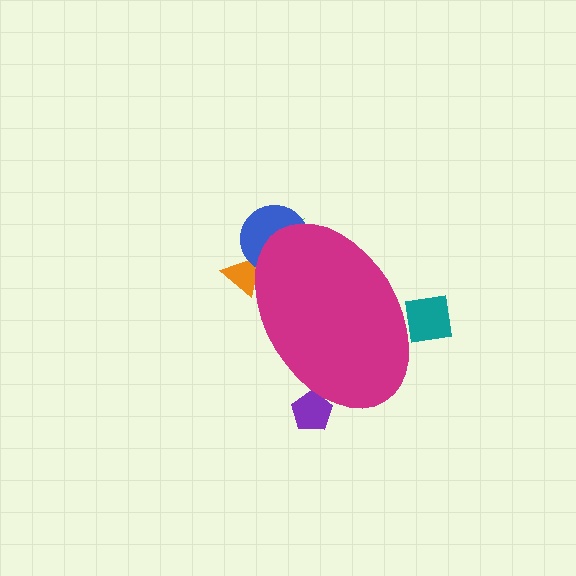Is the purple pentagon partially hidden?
Yes, the purple pentagon is partially hidden behind the magenta ellipse.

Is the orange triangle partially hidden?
Yes, the orange triangle is partially hidden behind the magenta ellipse.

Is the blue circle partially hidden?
Yes, the blue circle is partially hidden behind the magenta ellipse.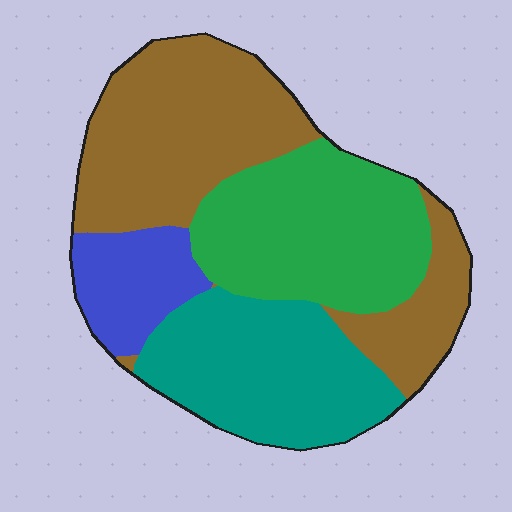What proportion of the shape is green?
Green covers about 25% of the shape.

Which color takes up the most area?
Brown, at roughly 35%.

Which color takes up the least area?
Blue, at roughly 10%.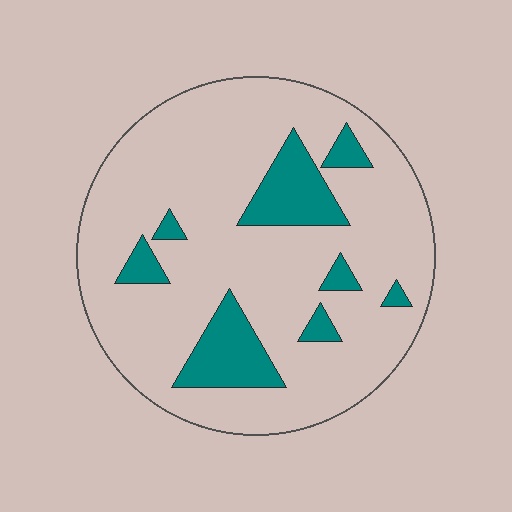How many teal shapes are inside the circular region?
8.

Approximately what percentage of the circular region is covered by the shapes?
Approximately 15%.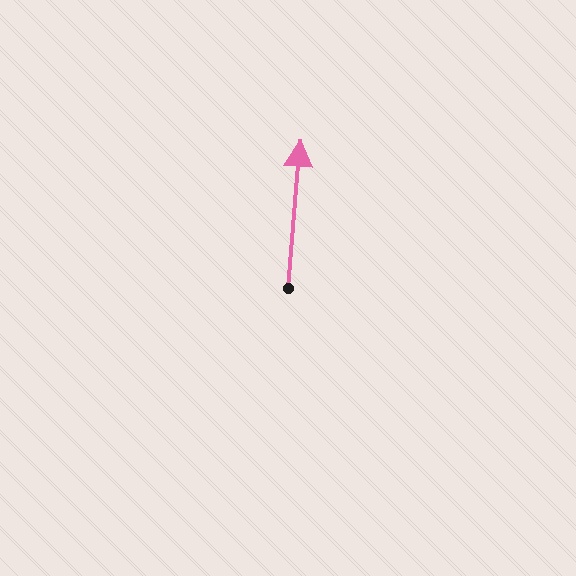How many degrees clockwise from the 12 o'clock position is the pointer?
Approximately 5 degrees.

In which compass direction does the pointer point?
North.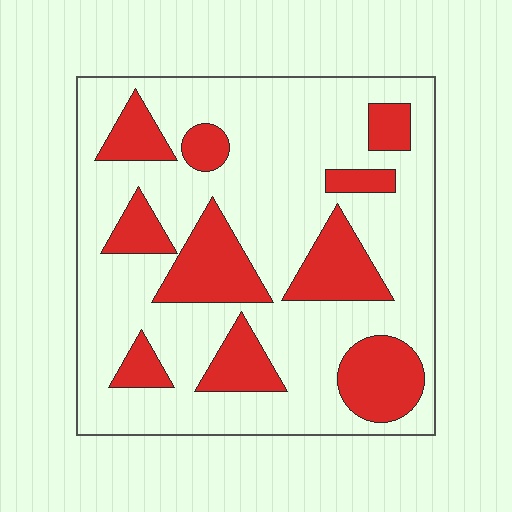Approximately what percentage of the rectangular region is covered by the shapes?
Approximately 25%.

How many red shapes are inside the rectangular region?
10.